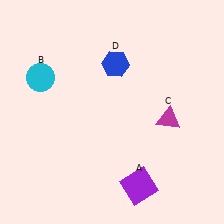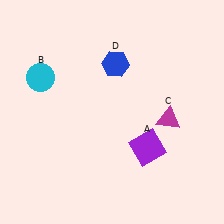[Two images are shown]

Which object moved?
The purple square (A) moved up.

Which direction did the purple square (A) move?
The purple square (A) moved up.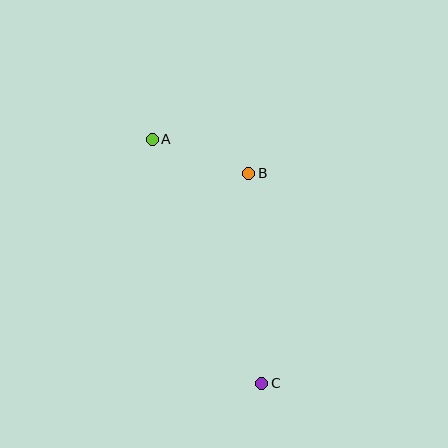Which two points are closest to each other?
Points A and B are closest to each other.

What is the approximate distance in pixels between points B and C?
The distance between B and C is approximately 210 pixels.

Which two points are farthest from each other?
Points A and C are farthest from each other.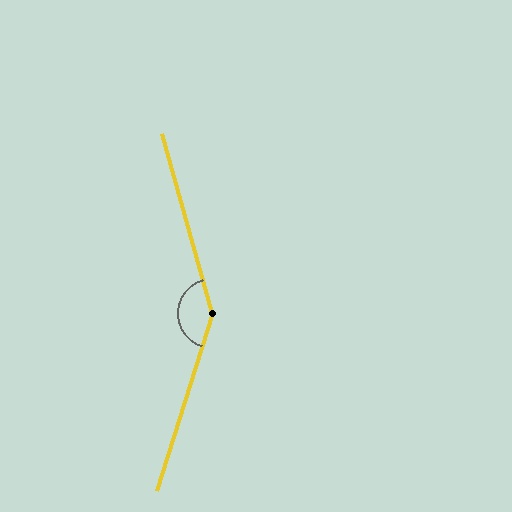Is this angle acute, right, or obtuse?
It is obtuse.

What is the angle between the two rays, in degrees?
Approximately 147 degrees.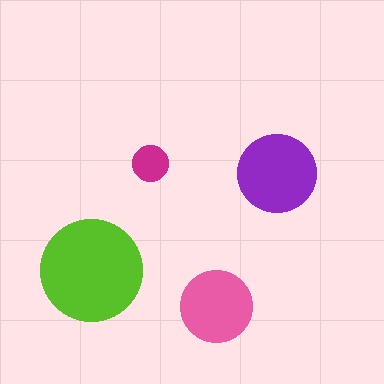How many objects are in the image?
There are 4 objects in the image.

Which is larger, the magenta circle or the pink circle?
The pink one.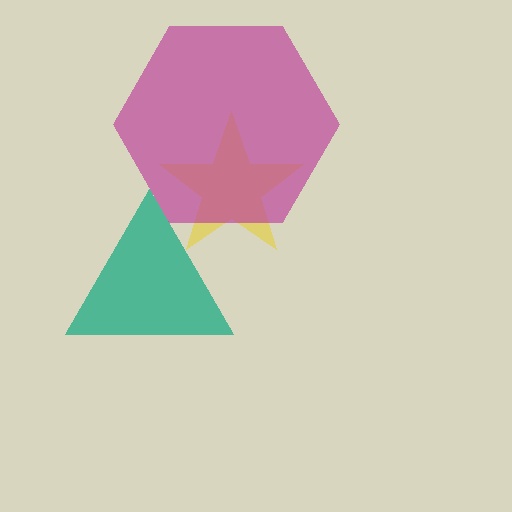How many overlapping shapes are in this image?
There are 3 overlapping shapes in the image.